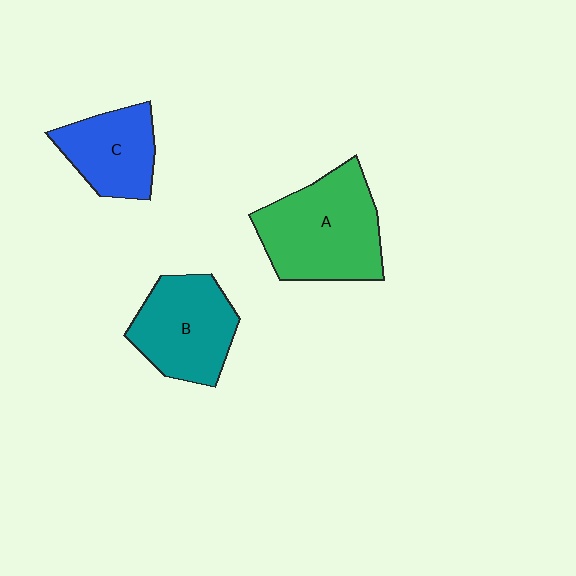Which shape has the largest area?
Shape A (green).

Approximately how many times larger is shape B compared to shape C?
Approximately 1.3 times.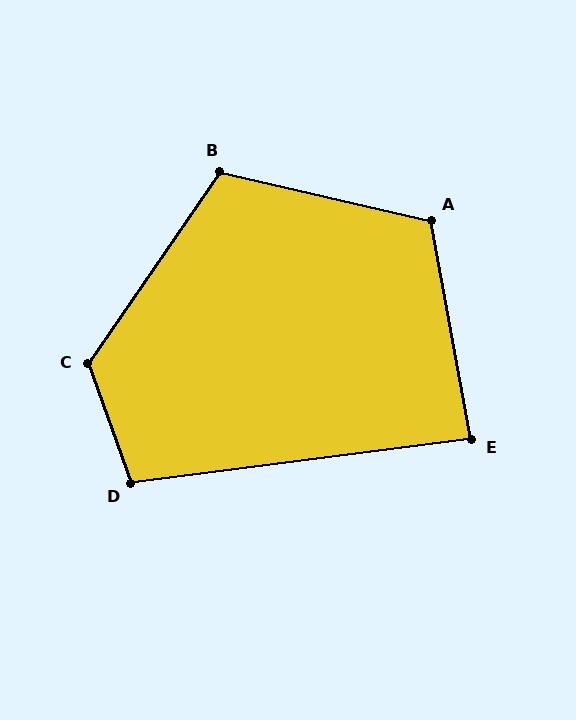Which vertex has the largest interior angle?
C, at approximately 126 degrees.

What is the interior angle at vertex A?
Approximately 113 degrees (obtuse).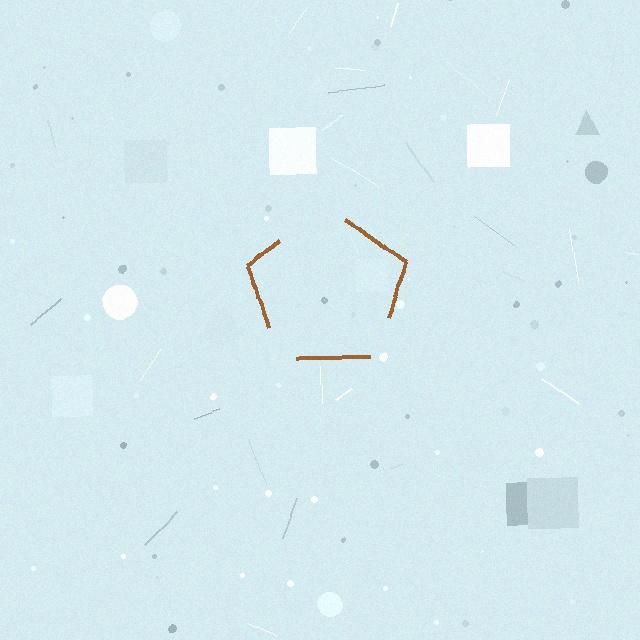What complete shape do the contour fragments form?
The contour fragments form a pentagon.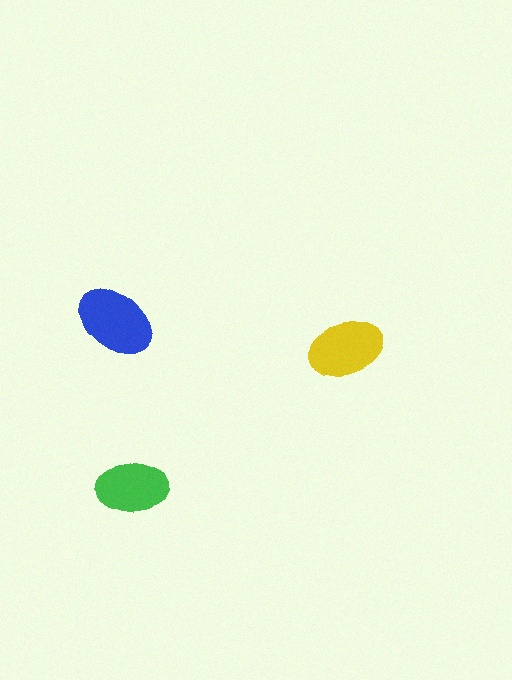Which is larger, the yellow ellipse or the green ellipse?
The yellow one.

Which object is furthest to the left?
The blue ellipse is leftmost.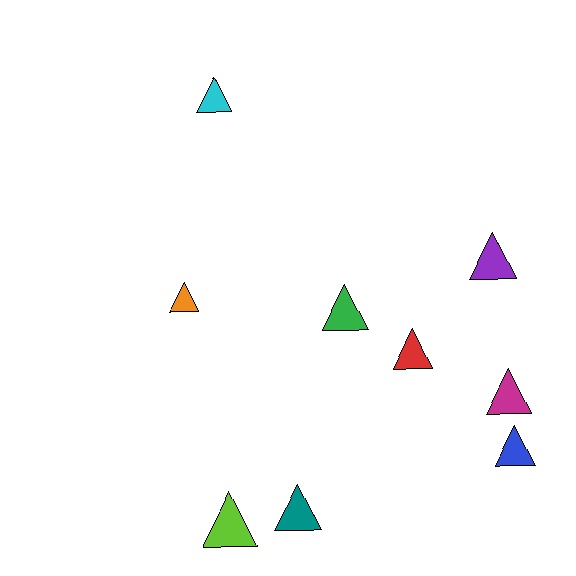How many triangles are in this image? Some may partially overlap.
There are 9 triangles.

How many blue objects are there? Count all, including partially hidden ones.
There is 1 blue object.